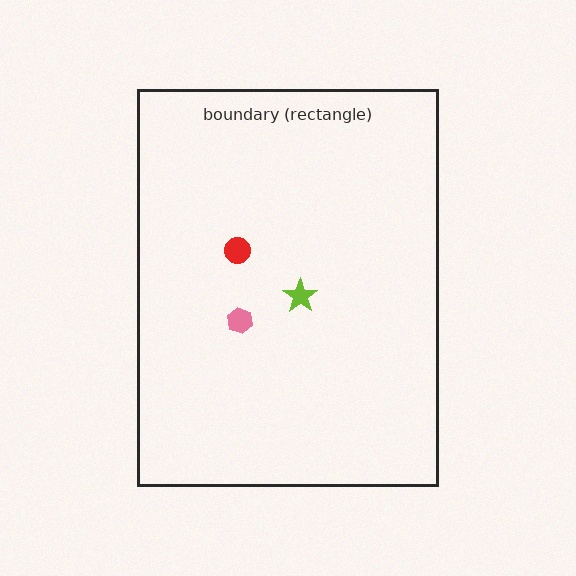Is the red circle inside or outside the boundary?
Inside.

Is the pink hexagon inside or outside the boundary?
Inside.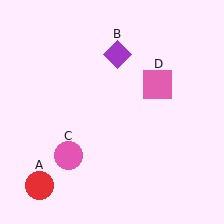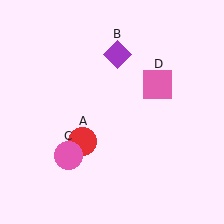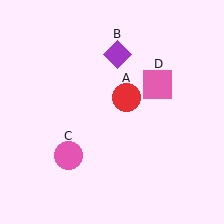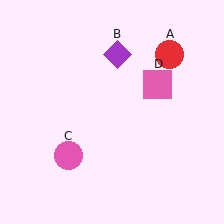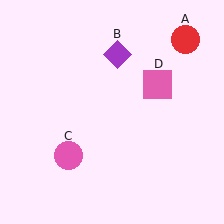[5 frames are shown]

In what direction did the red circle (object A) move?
The red circle (object A) moved up and to the right.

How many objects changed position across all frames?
1 object changed position: red circle (object A).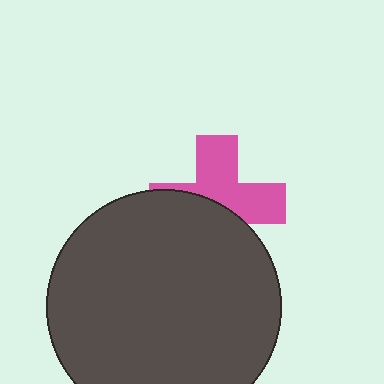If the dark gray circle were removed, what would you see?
You would see the complete pink cross.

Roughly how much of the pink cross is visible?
About half of it is visible (roughly 53%).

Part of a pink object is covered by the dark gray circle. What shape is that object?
It is a cross.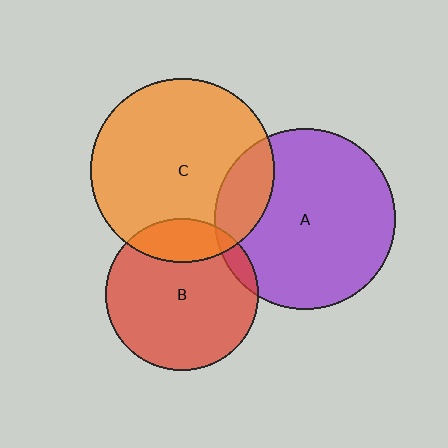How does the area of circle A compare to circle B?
Approximately 1.4 times.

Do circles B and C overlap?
Yes.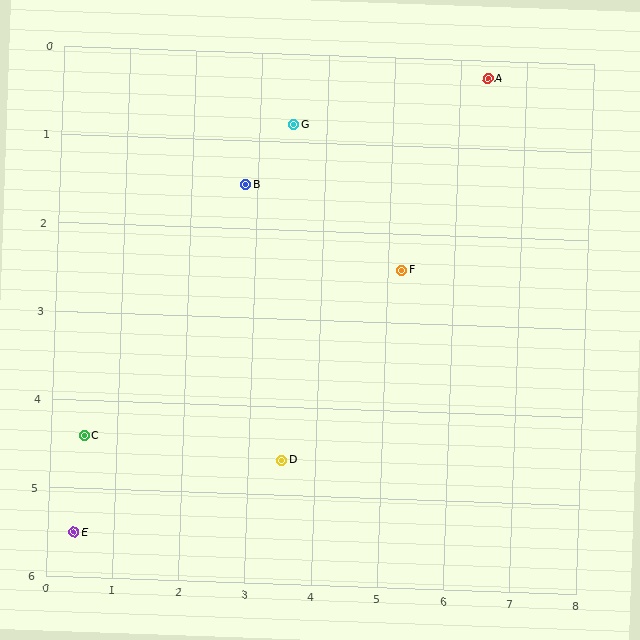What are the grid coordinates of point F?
Point F is at approximately (5.2, 2.4).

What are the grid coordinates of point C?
Point C is at approximately (0.5, 4.4).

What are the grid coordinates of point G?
Point G is at approximately (3.5, 0.8).